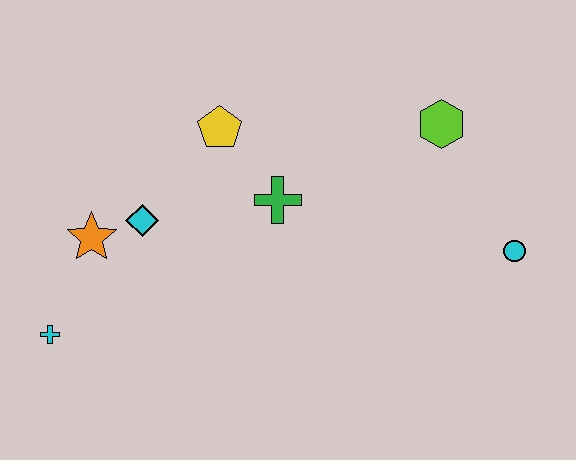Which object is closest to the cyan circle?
The lime hexagon is closest to the cyan circle.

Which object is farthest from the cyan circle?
The cyan cross is farthest from the cyan circle.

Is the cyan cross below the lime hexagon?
Yes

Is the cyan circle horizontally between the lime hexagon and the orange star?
No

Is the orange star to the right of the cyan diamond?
No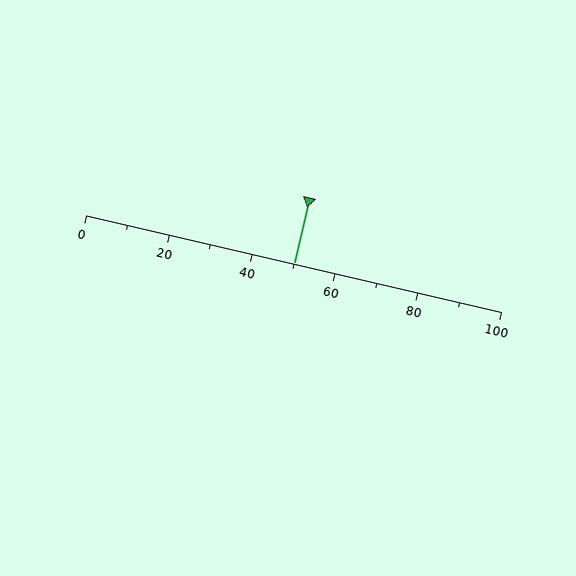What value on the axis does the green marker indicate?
The marker indicates approximately 50.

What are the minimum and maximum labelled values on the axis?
The axis runs from 0 to 100.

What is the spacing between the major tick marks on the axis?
The major ticks are spaced 20 apart.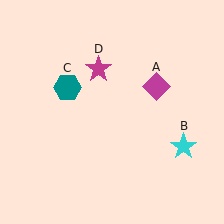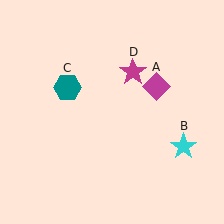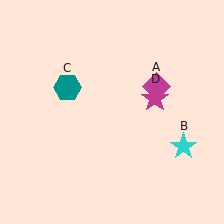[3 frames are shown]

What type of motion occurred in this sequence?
The magenta star (object D) rotated clockwise around the center of the scene.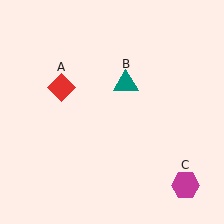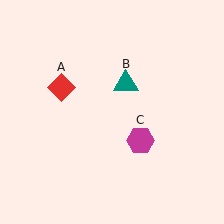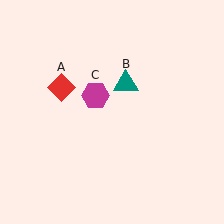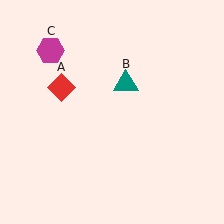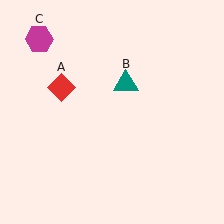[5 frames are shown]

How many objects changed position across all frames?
1 object changed position: magenta hexagon (object C).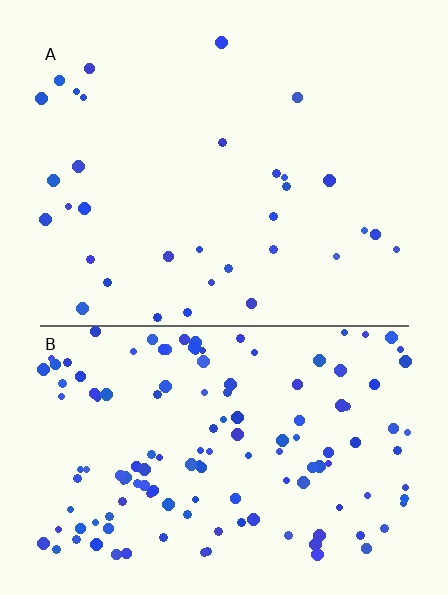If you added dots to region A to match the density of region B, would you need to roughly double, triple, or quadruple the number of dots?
Approximately quadruple.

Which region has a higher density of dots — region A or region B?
B (the bottom).